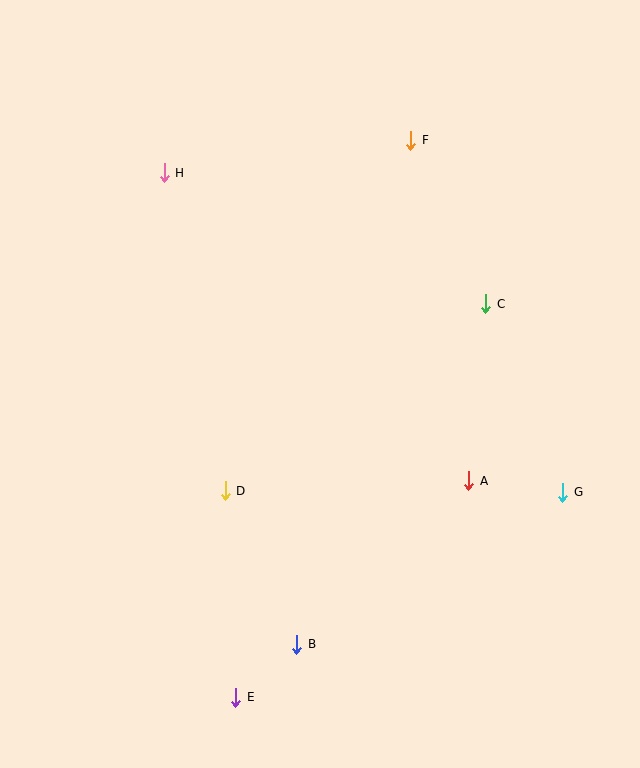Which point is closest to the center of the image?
Point D at (225, 491) is closest to the center.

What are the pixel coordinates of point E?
Point E is at (236, 697).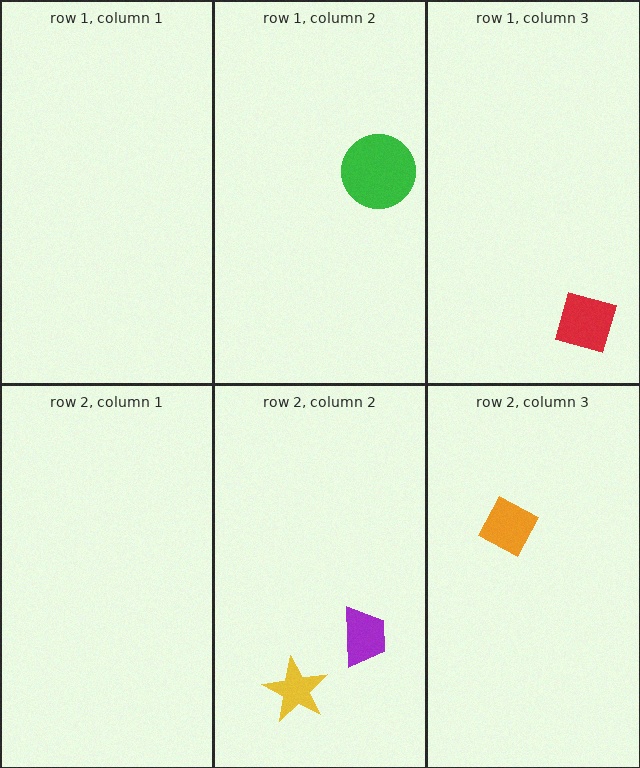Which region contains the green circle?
The row 1, column 2 region.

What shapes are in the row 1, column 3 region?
The red square.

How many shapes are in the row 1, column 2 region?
1.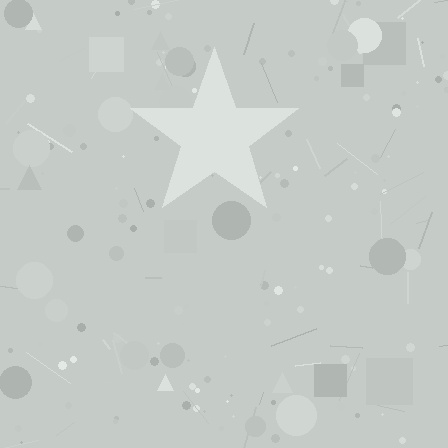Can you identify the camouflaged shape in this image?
The camouflaged shape is a star.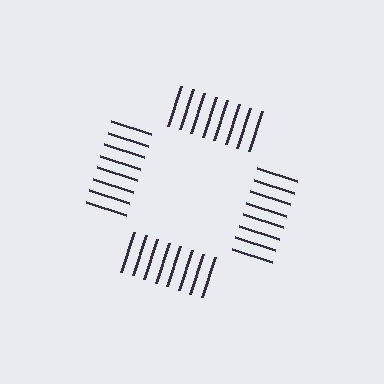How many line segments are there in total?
32 — 8 along each of the 4 edges.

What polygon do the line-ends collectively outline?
An illusory square — the line segments terminate on its edges but no continuous stroke is drawn.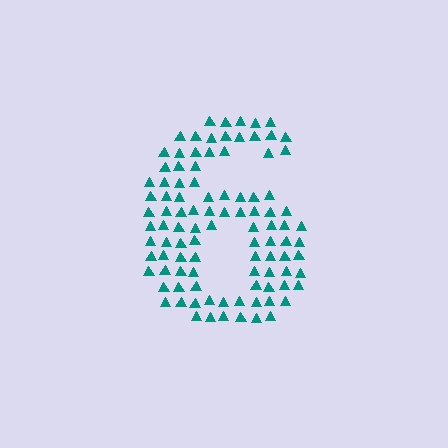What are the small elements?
The small elements are triangles.